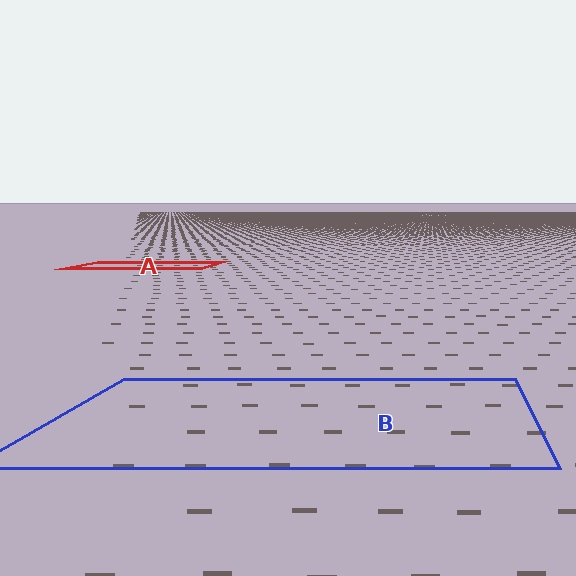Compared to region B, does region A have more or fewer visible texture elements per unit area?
Region A has more texture elements per unit area — they are packed more densely because it is farther away.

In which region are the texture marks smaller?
The texture marks are smaller in region A, because it is farther away.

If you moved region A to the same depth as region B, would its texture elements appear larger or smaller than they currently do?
They would appear larger. At a closer depth, the same texture elements are projected at a bigger on-screen size.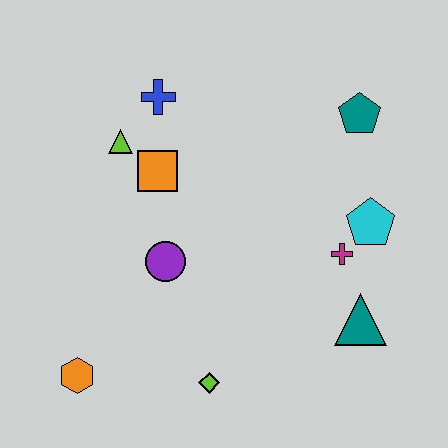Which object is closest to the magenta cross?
The cyan pentagon is closest to the magenta cross.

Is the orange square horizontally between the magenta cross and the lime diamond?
No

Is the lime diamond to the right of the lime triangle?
Yes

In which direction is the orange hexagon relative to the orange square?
The orange hexagon is below the orange square.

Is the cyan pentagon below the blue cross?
Yes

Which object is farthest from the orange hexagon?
The teal pentagon is farthest from the orange hexagon.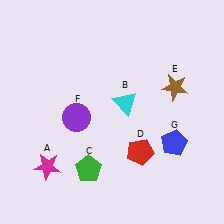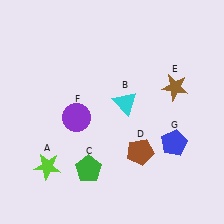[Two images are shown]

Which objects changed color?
A changed from magenta to lime. D changed from red to brown.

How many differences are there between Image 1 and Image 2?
There are 2 differences between the two images.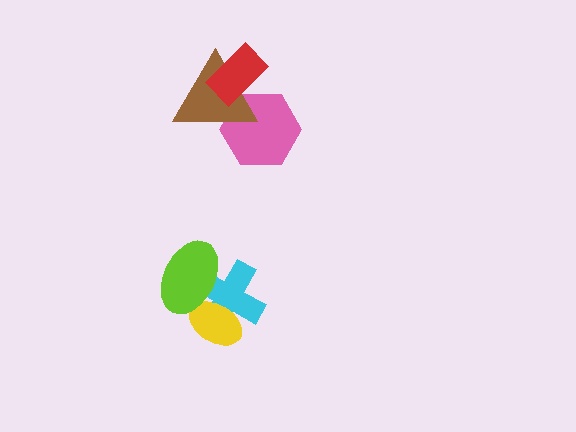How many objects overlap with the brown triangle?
2 objects overlap with the brown triangle.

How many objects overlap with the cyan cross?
2 objects overlap with the cyan cross.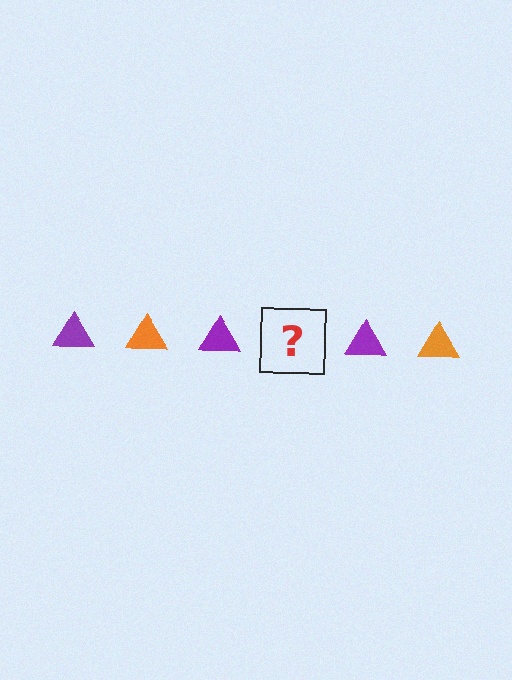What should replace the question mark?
The question mark should be replaced with an orange triangle.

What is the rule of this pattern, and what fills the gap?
The rule is that the pattern cycles through purple, orange triangles. The gap should be filled with an orange triangle.